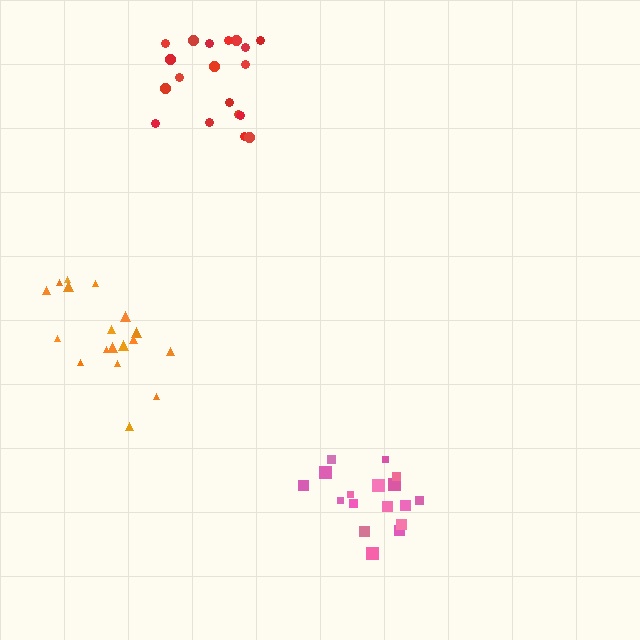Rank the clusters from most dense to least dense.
red, orange, pink.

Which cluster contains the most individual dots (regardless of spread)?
Red (19).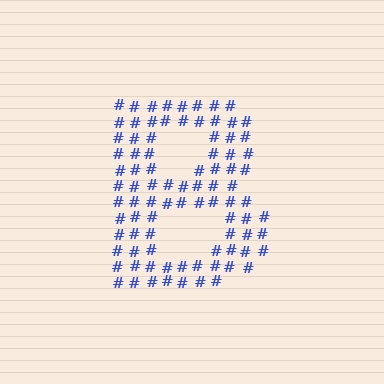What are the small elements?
The small elements are hash symbols.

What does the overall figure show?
The overall figure shows the letter B.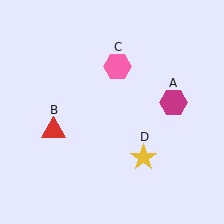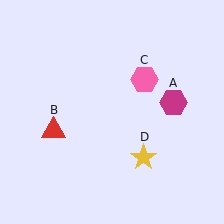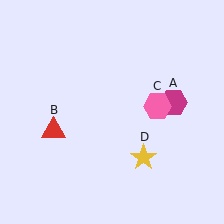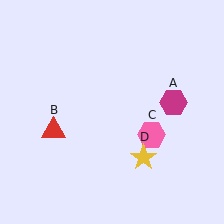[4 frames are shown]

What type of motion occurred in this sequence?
The pink hexagon (object C) rotated clockwise around the center of the scene.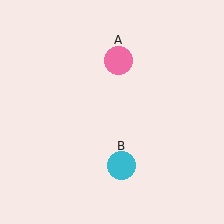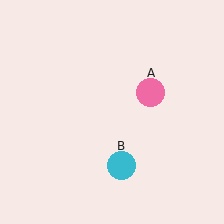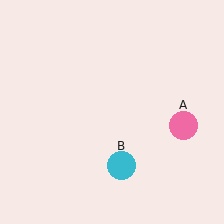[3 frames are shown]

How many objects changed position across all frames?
1 object changed position: pink circle (object A).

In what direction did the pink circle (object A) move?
The pink circle (object A) moved down and to the right.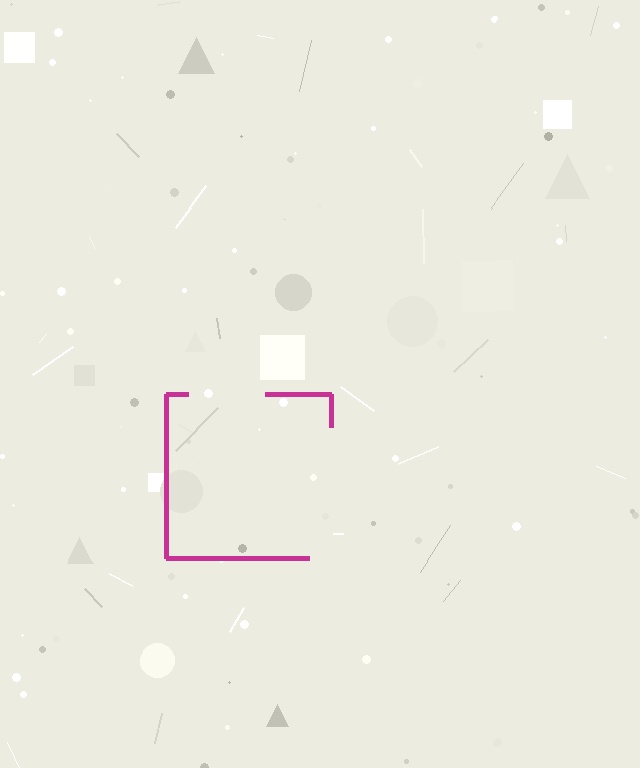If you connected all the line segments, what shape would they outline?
They would outline a square.